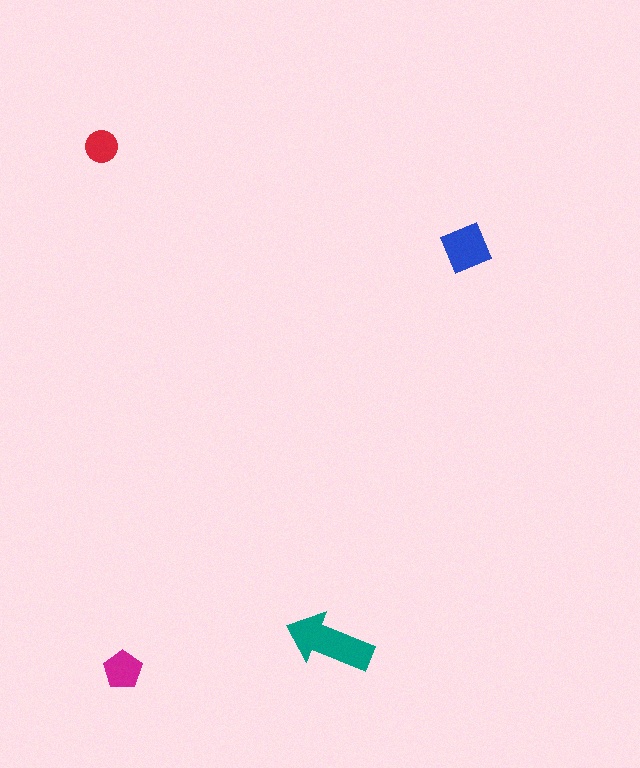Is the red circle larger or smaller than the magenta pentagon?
Smaller.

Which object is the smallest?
The red circle.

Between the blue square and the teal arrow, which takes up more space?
The teal arrow.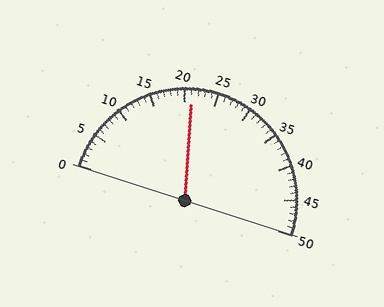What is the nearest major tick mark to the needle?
The nearest major tick mark is 20.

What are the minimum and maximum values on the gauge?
The gauge ranges from 0 to 50.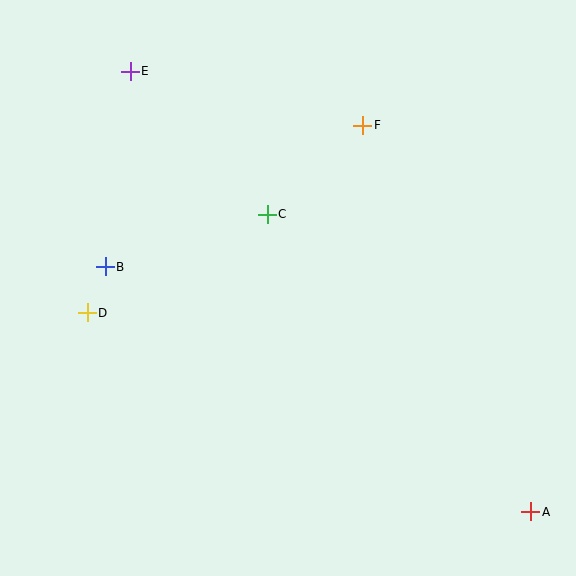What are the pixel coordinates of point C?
Point C is at (267, 214).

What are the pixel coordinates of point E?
Point E is at (130, 71).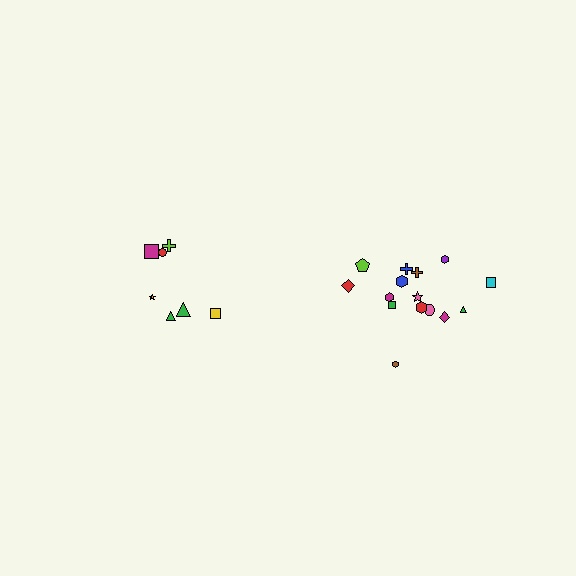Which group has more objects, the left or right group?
The right group.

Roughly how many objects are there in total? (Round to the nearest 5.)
Roughly 20 objects in total.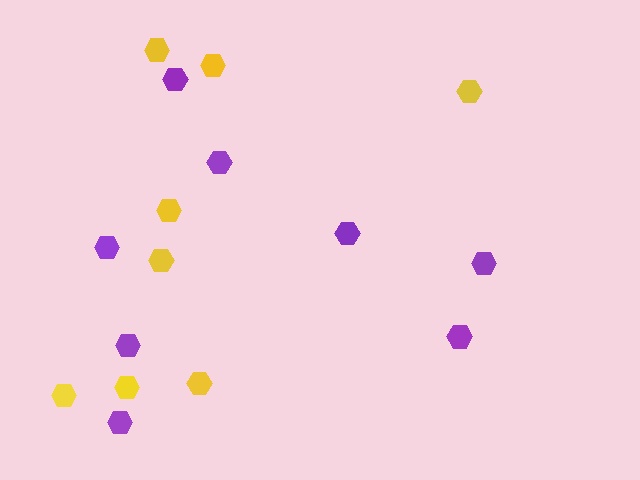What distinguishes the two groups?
There are 2 groups: one group of yellow hexagons (8) and one group of purple hexagons (8).